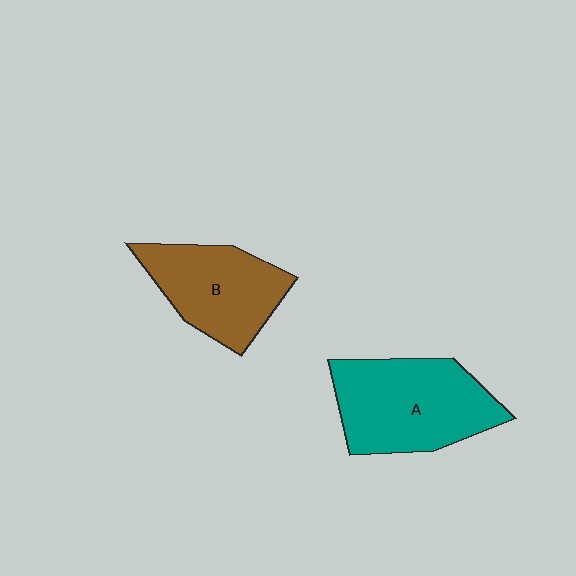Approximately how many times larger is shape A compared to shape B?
Approximately 1.3 times.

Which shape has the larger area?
Shape A (teal).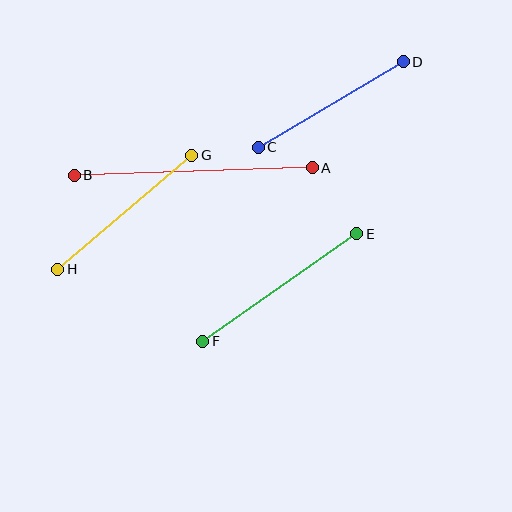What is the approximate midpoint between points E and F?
The midpoint is at approximately (280, 287) pixels.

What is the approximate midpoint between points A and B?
The midpoint is at approximately (193, 172) pixels.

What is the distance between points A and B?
The distance is approximately 238 pixels.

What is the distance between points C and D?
The distance is approximately 169 pixels.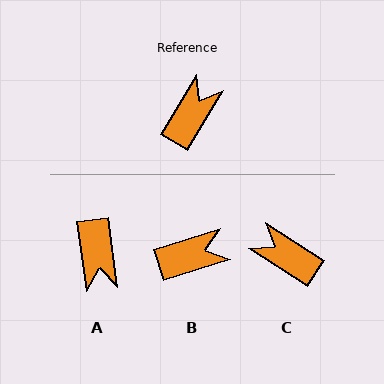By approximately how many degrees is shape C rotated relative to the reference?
Approximately 88 degrees counter-clockwise.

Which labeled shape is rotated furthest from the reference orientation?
A, about 141 degrees away.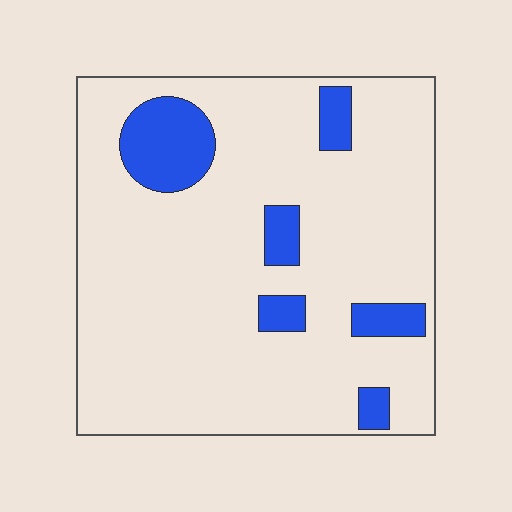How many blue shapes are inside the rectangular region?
6.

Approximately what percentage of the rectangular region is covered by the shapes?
Approximately 15%.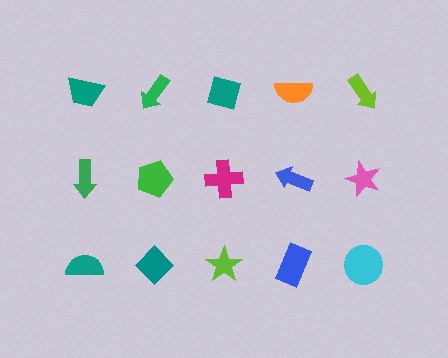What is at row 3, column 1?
A teal semicircle.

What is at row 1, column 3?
A teal square.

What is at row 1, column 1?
A teal trapezoid.